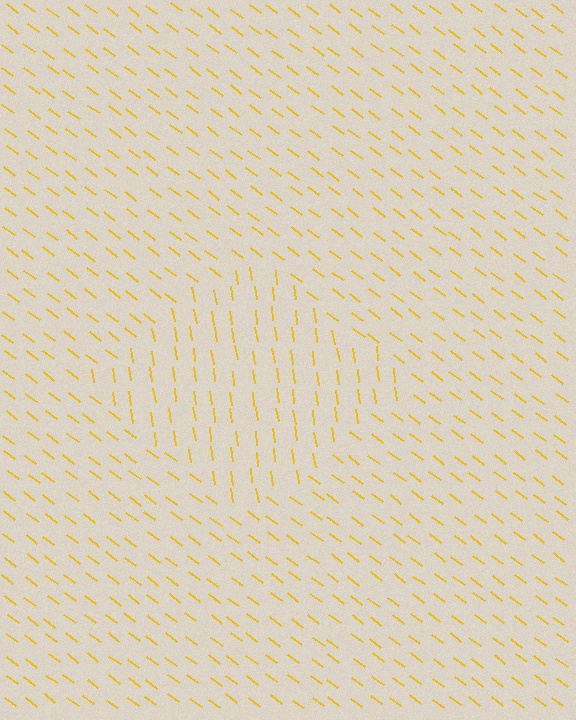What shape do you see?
I see a diamond.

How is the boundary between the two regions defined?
The boundary is defined purely by a change in line orientation (approximately 45 degrees difference). All lines are the same color and thickness.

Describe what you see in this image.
The image is filled with small yellow line segments. A diamond region in the image has lines oriented differently from the surrounding lines, creating a visible texture boundary.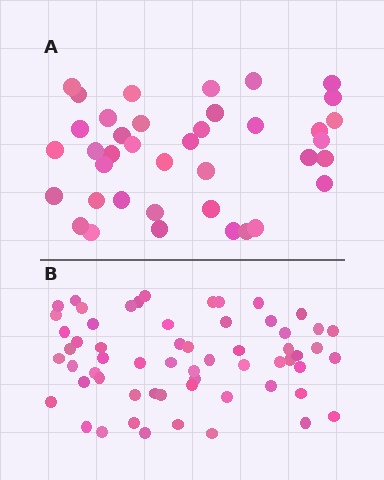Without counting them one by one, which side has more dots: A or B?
Region B (the bottom region) has more dots.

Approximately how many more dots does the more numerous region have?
Region B has approximately 20 more dots than region A.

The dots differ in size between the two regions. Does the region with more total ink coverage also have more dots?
No. Region A has more total ink coverage because its dots are larger, but region B actually contains more individual dots. Total area can be misleading — the number of items is what matters here.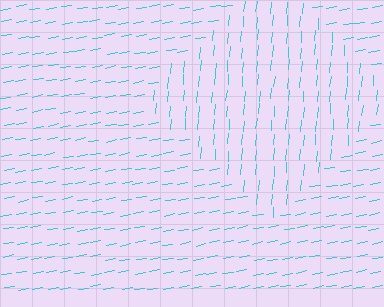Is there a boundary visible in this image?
Yes, there is a texture boundary formed by a change in line orientation.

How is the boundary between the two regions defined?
The boundary is defined purely by a change in line orientation (approximately 75 degrees difference). All lines are the same color and thickness.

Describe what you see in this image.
The image is filled with small cyan line segments. A diamond region in the image has lines oriented differently from the surrounding lines, creating a visible texture boundary.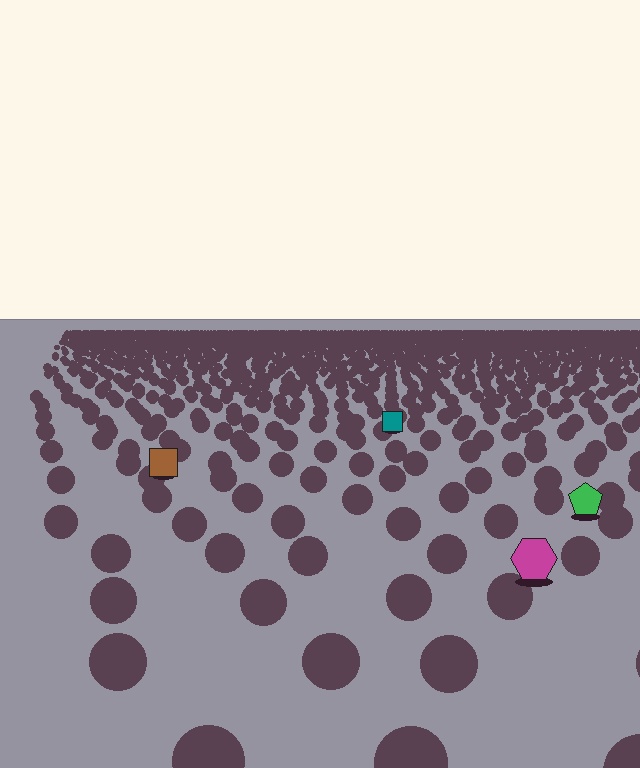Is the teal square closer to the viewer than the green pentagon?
No. The green pentagon is closer — you can tell from the texture gradient: the ground texture is coarser near it.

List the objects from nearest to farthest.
From nearest to farthest: the magenta hexagon, the green pentagon, the brown square, the teal square.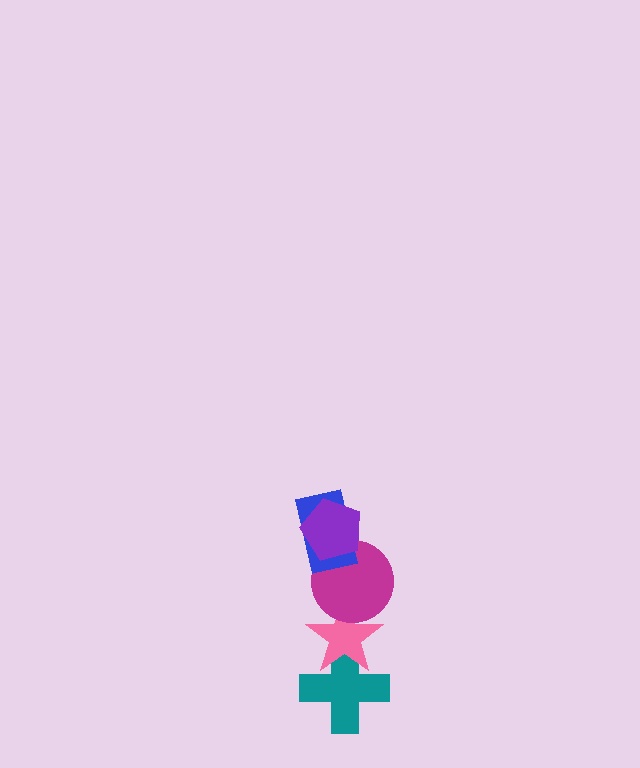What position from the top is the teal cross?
The teal cross is 5th from the top.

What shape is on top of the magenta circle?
The blue rectangle is on top of the magenta circle.